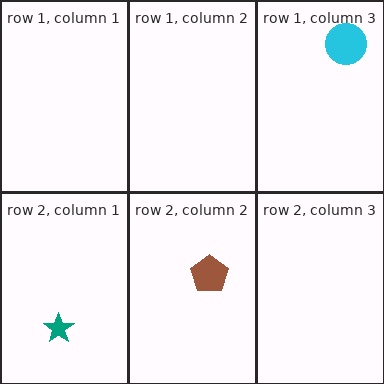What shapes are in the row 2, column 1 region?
The teal star.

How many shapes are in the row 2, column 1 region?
1.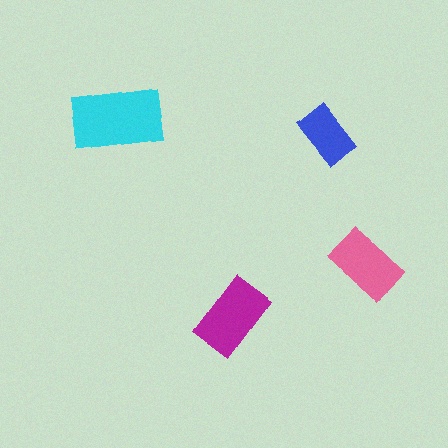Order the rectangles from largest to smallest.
the cyan one, the magenta one, the pink one, the blue one.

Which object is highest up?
The cyan rectangle is topmost.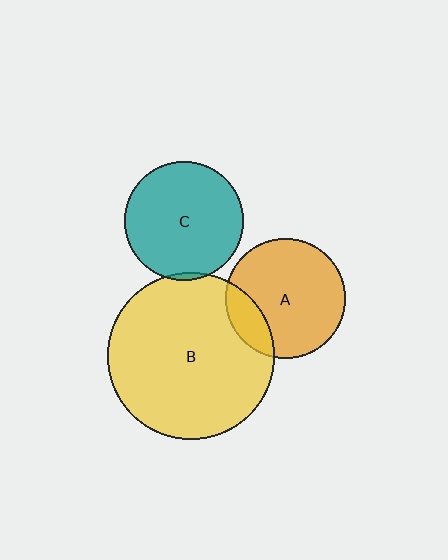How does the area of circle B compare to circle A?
Approximately 1.9 times.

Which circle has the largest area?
Circle B (yellow).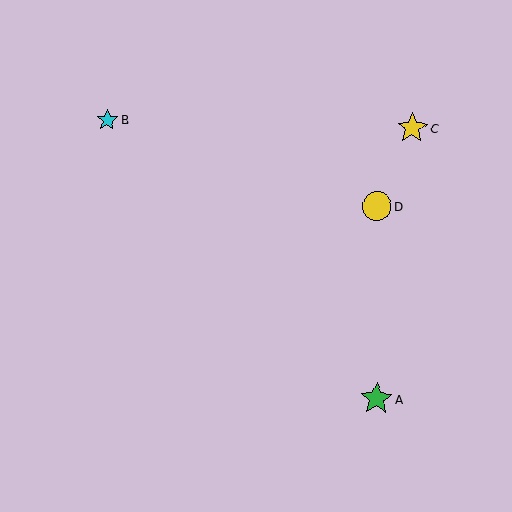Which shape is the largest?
The green star (labeled A) is the largest.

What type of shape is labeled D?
Shape D is a yellow circle.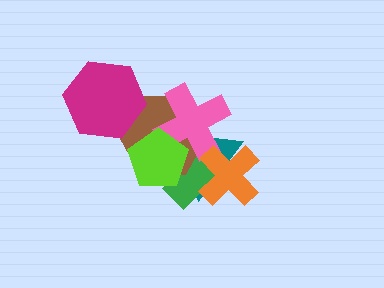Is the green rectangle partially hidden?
Yes, it is partially covered by another shape.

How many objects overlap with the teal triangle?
5 objects overlap with the teal triangle.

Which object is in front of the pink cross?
The lime pentagon is in front of the pink cross.